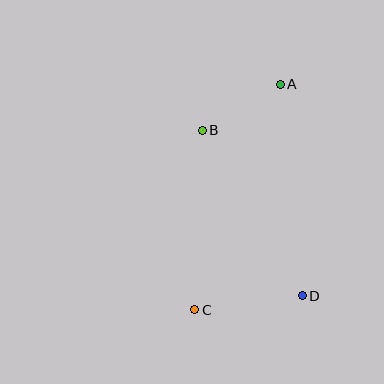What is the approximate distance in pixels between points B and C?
The distance between B and C is approximately 180 pixels.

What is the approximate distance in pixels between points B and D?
The distance between B and D is approximately 194 pixels.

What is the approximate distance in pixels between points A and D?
The distance between A and D is approximately 213 pixels.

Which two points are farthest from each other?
Points A and C are farthest from each other.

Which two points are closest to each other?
Points A and B are closest to each other.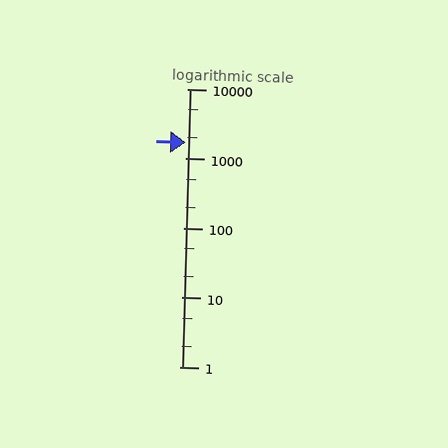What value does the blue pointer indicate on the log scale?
The pointer indicates approximately 1700.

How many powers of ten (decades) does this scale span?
The scale spans 4 decades, from 1 to 10000.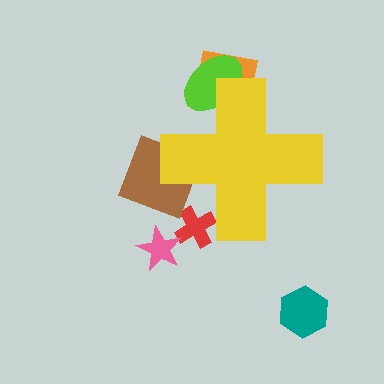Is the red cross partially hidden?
Yes, the red cross is partially hidden behind the yellow cross.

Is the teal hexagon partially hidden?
No, the teal hexagon is fully visible.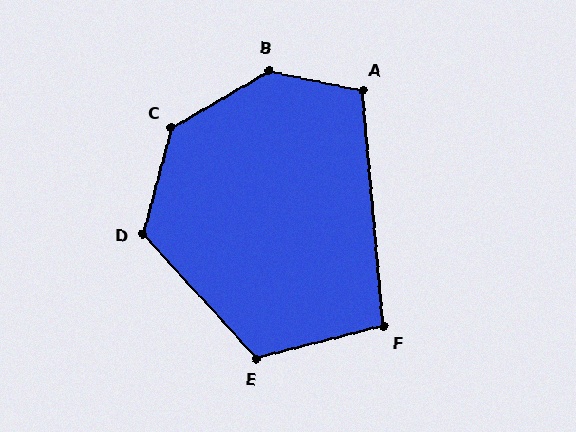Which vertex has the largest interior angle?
B, at approximately 138 degrees.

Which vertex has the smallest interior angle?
F, at approximately 99 degrees.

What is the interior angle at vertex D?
Approximately 123 degrees (obtuse).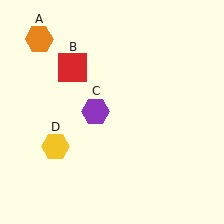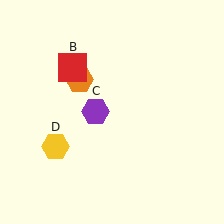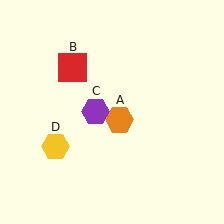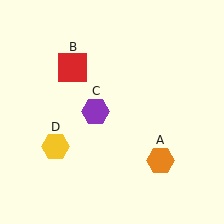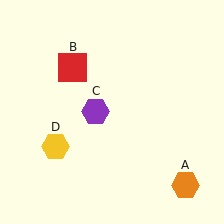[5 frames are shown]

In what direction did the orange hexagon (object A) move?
The orange hexagon (object A) moved down and to the right.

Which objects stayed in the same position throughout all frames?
Red square (object B) and purple hexagon (object C) and yellow hexagon (object D) remained stationary.